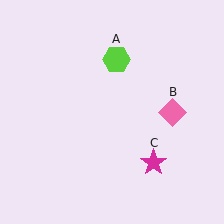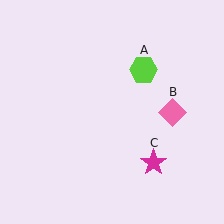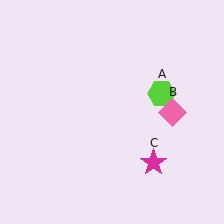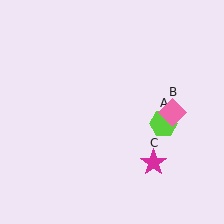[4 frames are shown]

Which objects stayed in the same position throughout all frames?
Pink diamond (object B) and magenta star (object C) remained stationary.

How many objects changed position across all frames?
1 object changed position: lime hexagon (object A).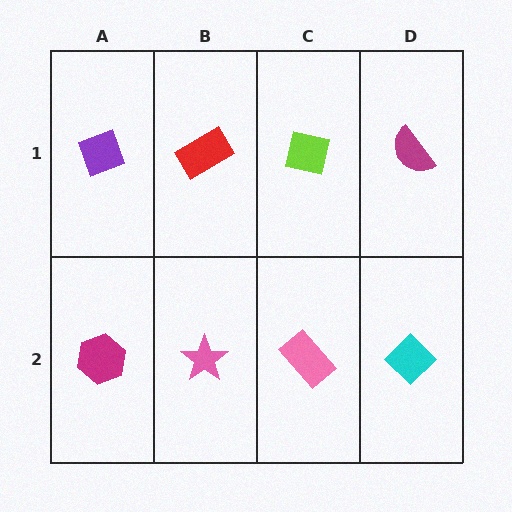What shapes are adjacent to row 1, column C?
A pink rectangle (row 2, column C), a red rectangle (row 1, column B), a magenta semicircle (row 1, column D).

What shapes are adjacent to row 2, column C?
A lime square (row 1, column C), a pink star (row 2, column B), a cyan diamond (row 2, column D).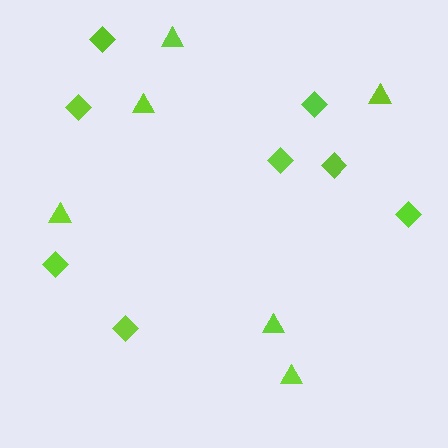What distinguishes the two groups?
There are 2 groups: one group of diamonds (8) and one group of triangles (6).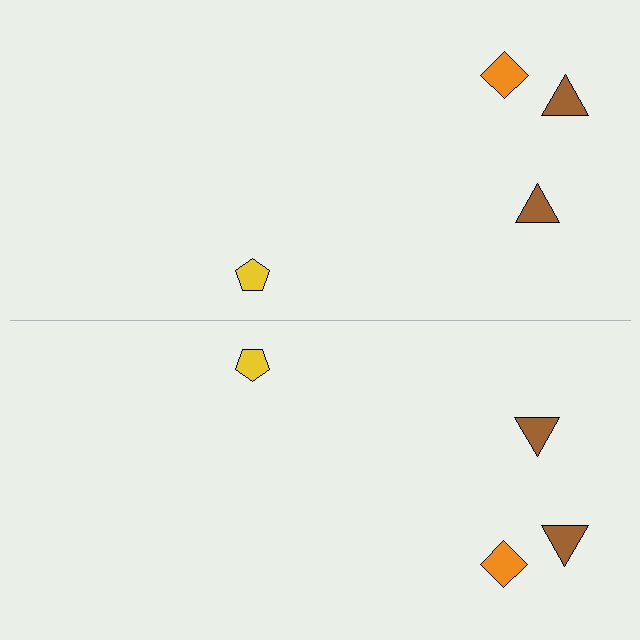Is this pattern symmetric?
Yes, this pattern has bilateral (reflection) symmetry.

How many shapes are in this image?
There are 8 shapes in this image.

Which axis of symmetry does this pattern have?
The pattern has a horizontal axis of symmetry running through the center of the image.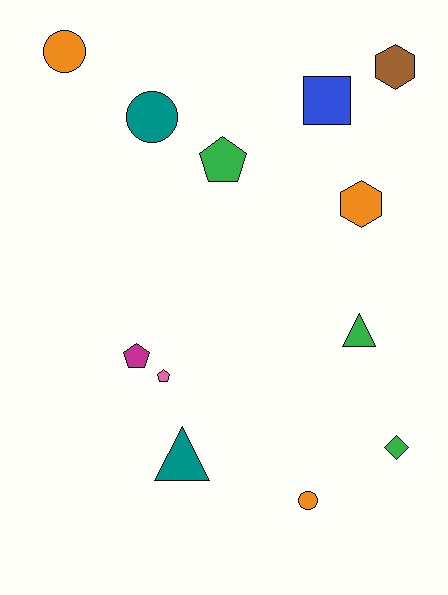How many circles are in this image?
There are 3 circles.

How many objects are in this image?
There are 12 objects.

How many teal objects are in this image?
There are 2 teal objects.